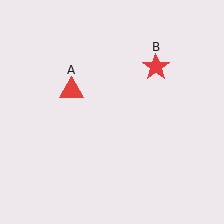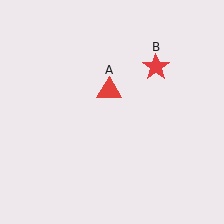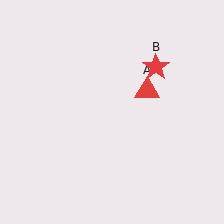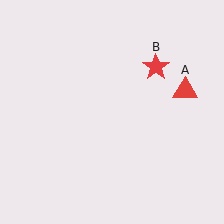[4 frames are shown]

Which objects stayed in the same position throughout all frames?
Red star (object B) remained stationary.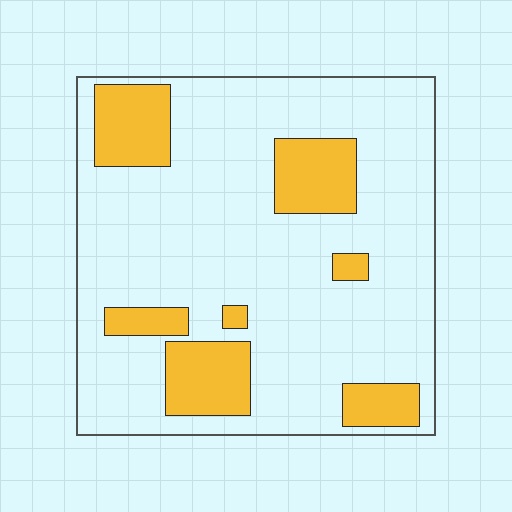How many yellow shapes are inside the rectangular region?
7.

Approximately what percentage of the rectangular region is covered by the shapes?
Approximately 20%.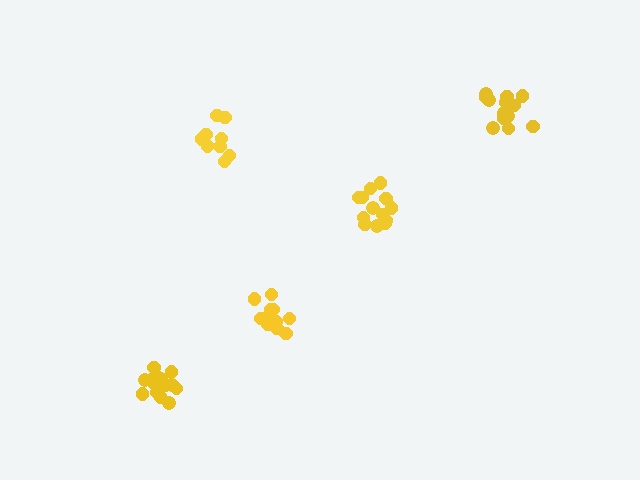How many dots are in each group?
Group 1: 9 dots, Group 2: 13 dots, Group 3: 15 dots, Group 4: 15 dots, Group 5: 11 dots (63 total).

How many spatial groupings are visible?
There are 5 spatial groupings.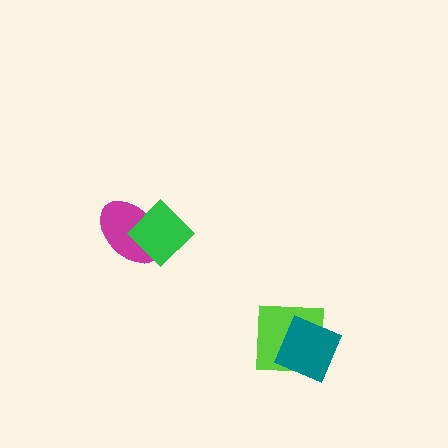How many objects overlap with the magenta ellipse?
1 object overlaps with the magenta ellipse.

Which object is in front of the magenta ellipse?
The green diamond is in front of the magenta ellipse.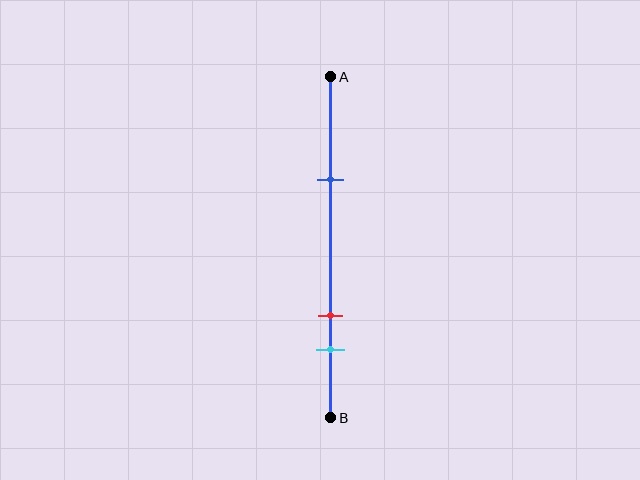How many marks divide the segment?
There are 3 marks dividing the segment.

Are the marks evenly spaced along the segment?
No, the marks are not evenly spaced.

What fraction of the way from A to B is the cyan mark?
The cyan mark is approximately 80% (0.8) of the way from A to B.